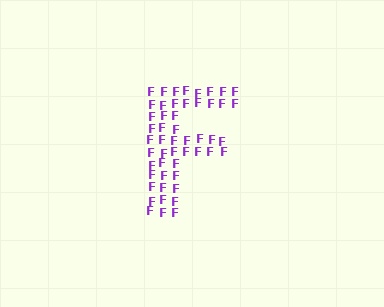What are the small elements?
The small elements are letter F's.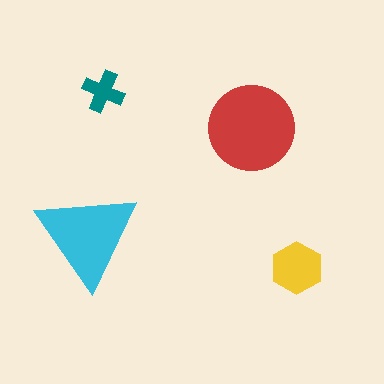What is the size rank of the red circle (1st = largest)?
1st.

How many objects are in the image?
There are 4 objects in the image.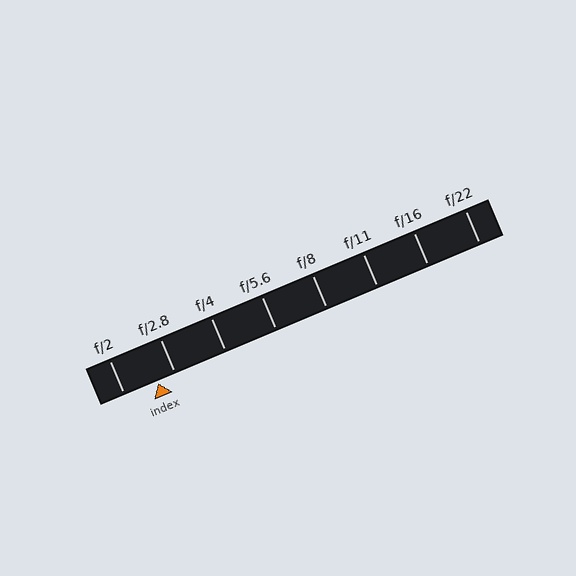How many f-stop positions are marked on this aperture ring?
There are 8 f-stop positions marked.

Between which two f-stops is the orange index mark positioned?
The index mark is between f/2 and f/2.8.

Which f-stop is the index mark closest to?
The index mark is closest to f/2.8.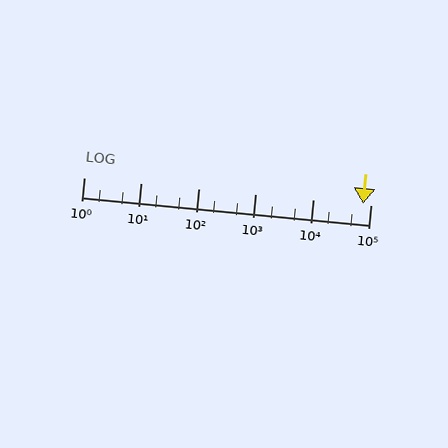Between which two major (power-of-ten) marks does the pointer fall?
The pointer is between 10000 and 100000.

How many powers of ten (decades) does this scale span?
The scale spans 5 decades, from 1 to 100000.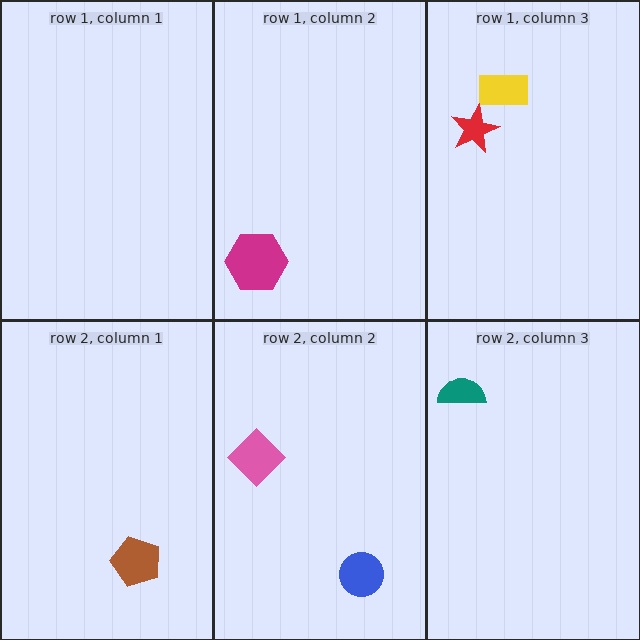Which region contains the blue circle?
The row 2, column 2 region.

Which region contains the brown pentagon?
The row 2, column 1 region.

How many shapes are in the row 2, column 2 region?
2.